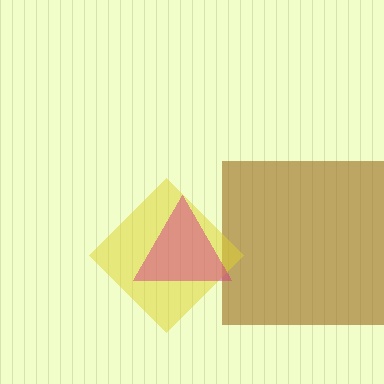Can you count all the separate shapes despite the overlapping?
Yes, there are 3 separate shapes.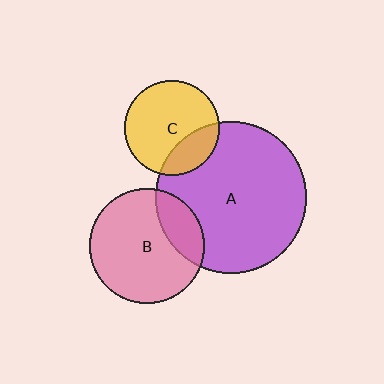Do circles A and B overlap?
Yes.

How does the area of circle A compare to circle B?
Approximately 1.7 times.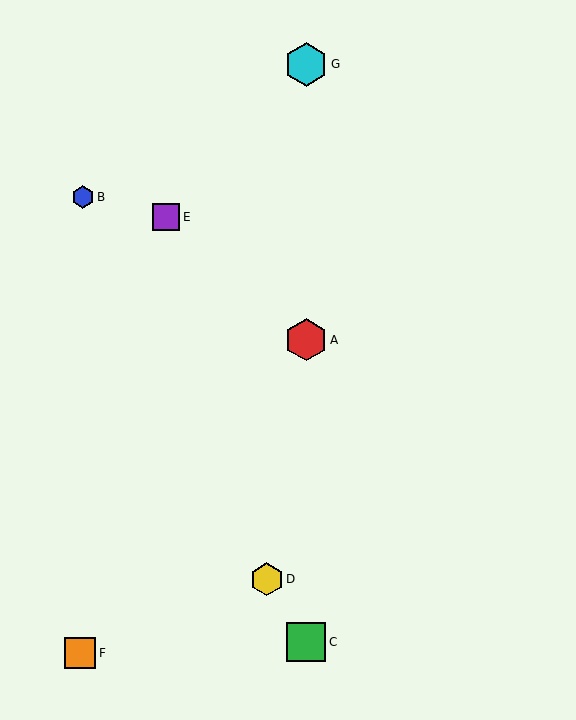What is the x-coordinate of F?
Object F is at x≈80.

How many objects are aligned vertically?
3 objects (A, C, G) are aligned vertically.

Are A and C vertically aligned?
Yes, both are at x≈306.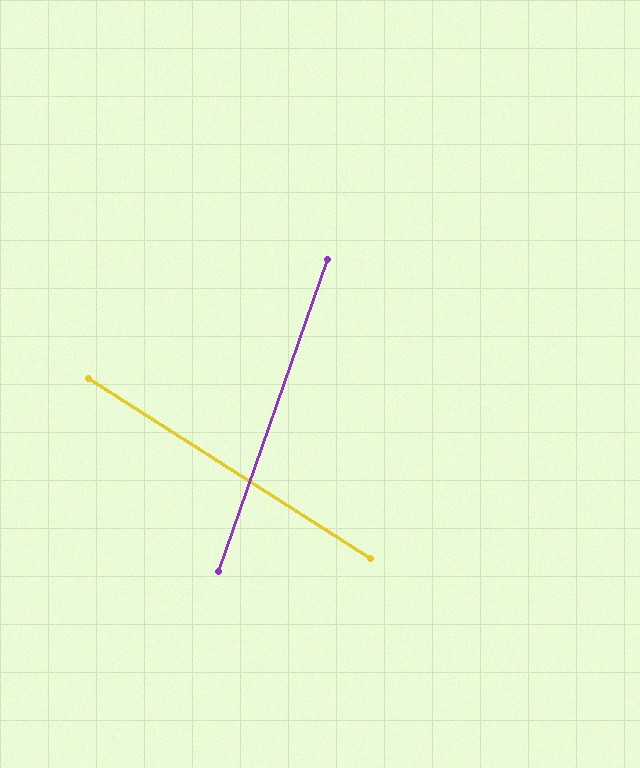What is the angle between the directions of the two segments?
Approximately 77 degrees.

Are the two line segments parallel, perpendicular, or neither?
Neither parallel nor perpendicular — they differ by about 77°.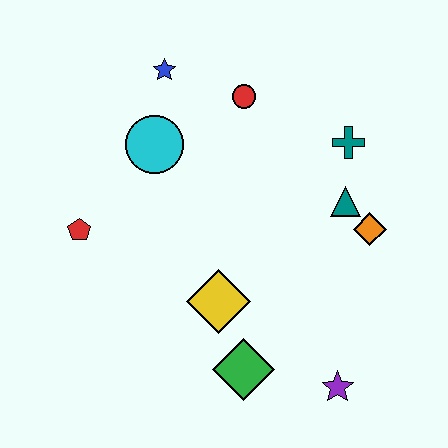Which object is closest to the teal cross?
The teal triangle is closest to the teal cross.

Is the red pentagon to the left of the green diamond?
Yes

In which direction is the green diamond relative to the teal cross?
The green diamond is below the teal cross.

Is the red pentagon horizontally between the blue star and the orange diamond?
No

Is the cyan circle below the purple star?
No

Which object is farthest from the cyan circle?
The purple star is farthest from the cyan circle.